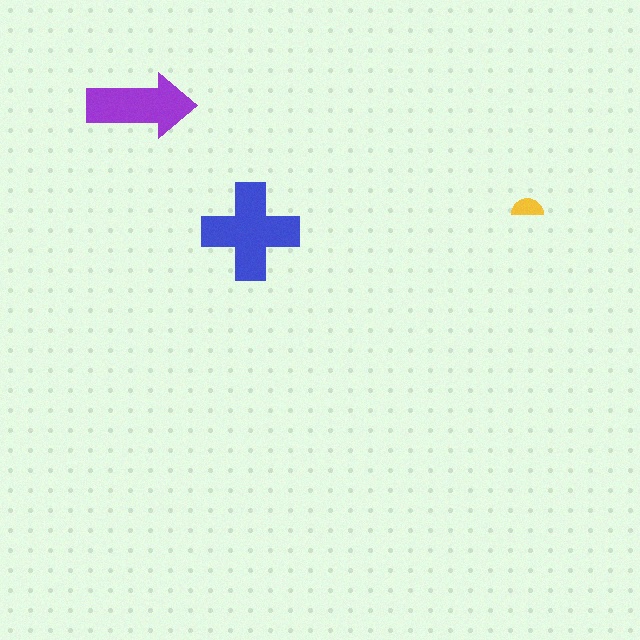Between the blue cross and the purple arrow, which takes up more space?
The blue cross.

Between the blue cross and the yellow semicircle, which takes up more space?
The blue cross.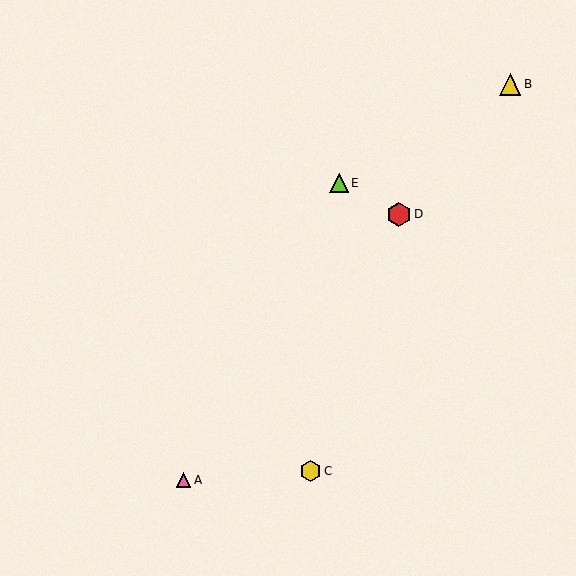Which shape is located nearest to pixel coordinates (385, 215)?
The red hexagon (labeled D) at (399, 214) is nearest to that location.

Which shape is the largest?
The red hexagon (labeled D) is the largest.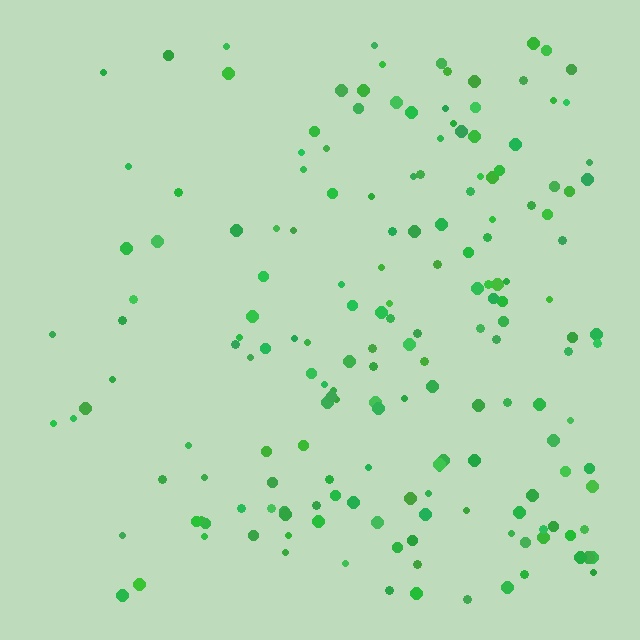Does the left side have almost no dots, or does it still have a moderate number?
Still a moderate number, just noticeably fewer than the right.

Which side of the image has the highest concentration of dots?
The right.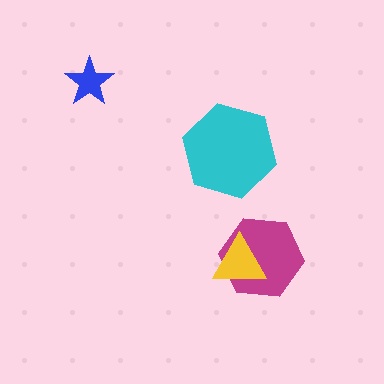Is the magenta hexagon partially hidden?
Yes, it is partially covered by another shape.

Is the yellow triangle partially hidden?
No, no other shape covers it.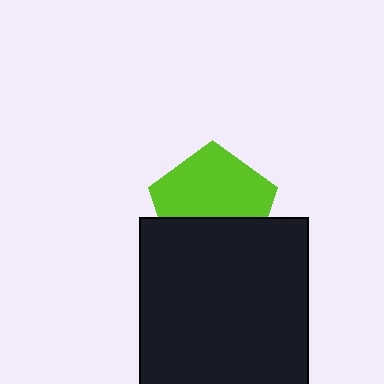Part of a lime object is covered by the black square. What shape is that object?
It is a pentagon.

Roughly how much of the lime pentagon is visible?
About half of it is visible (roughly 61%).